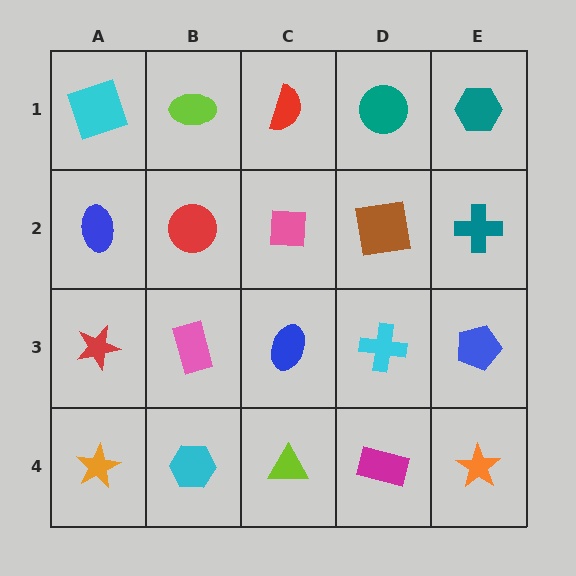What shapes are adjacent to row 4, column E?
A blue pentagon (row 3, column E), a magenta rectangle (row 4, column D).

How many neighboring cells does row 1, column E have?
2.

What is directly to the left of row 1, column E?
A teal circle.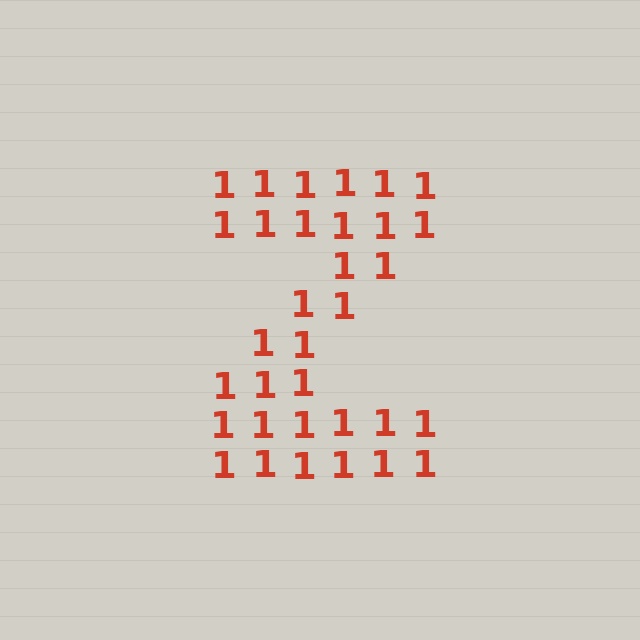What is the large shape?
The large shape is the letter Z.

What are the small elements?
The small elements are digit 1's.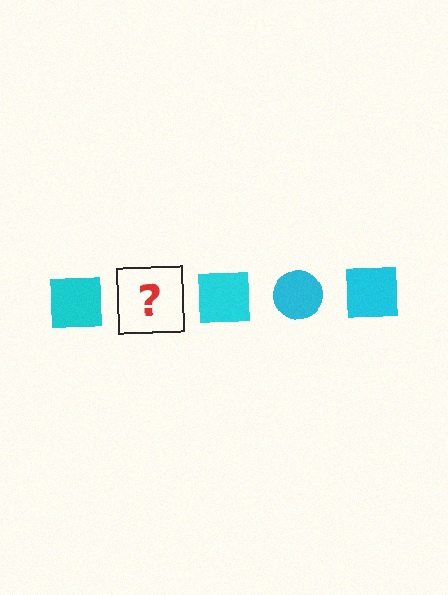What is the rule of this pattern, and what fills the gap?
The rule is that the pattern cycles through square, circle shapes in cyan. The gap should be filled with a cyan circle.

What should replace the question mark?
The question mark should be replaced with a cyan circle.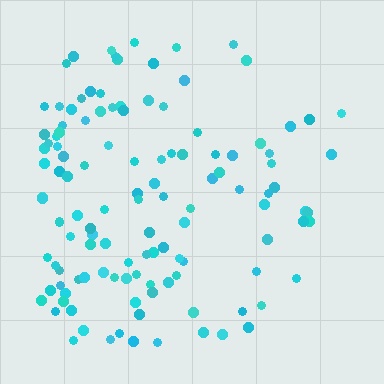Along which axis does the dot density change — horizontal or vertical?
Horizontal.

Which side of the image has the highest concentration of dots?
The left.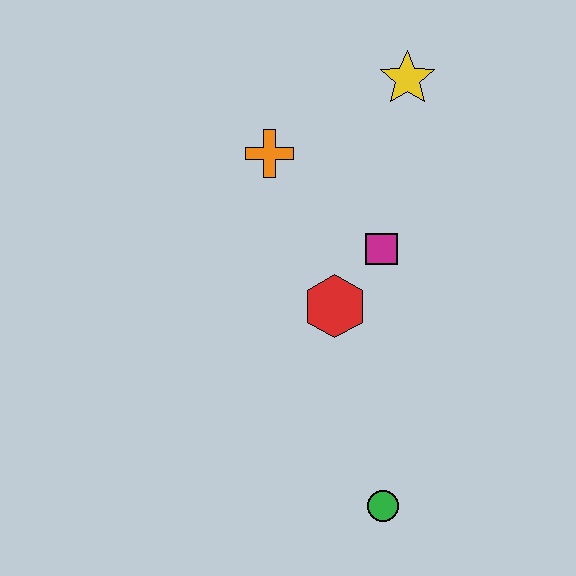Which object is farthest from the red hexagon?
The yellow star is farthest from the red hexagon.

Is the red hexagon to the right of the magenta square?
No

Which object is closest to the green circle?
The red hexagon is closest to the green circle.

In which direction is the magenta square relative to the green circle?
The magenta square is above the green circle.